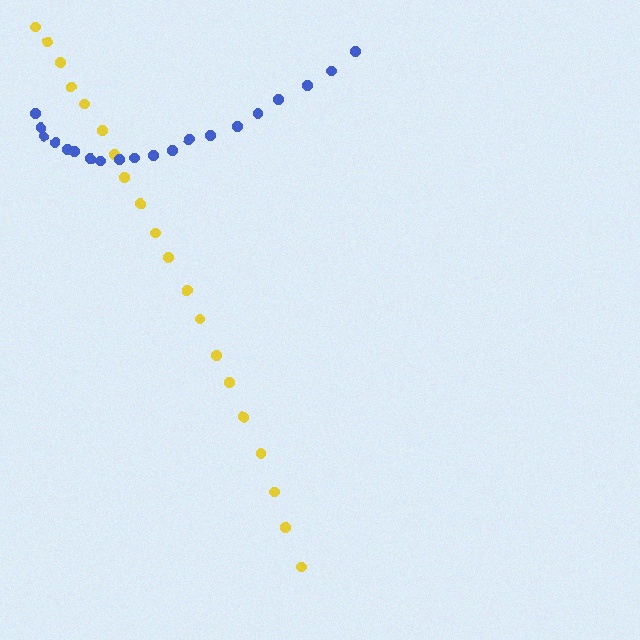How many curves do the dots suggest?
There are 2 distinct paths.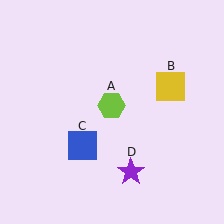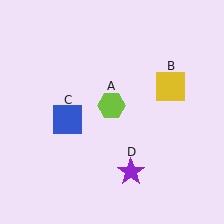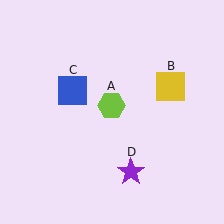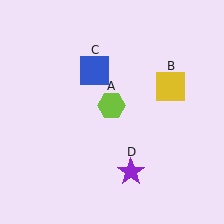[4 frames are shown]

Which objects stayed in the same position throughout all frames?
Lime hexagon (object A) and yellow square (object B) and purple star (object D) remained stationary.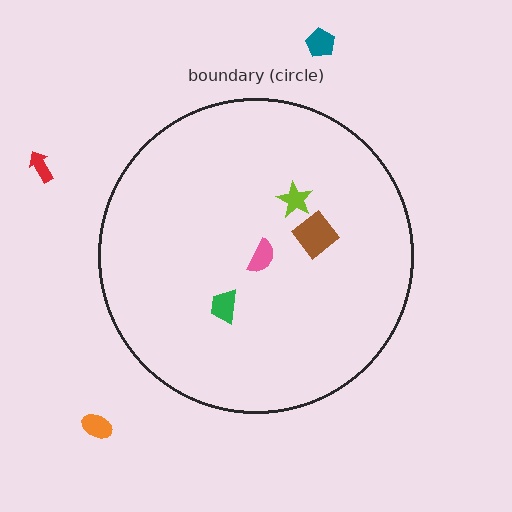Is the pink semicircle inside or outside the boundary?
Inside.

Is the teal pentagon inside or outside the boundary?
Outside.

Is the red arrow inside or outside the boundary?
Outside.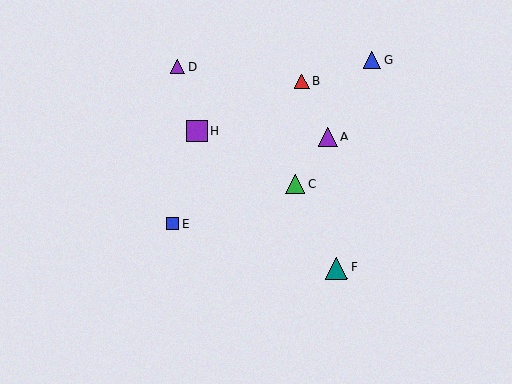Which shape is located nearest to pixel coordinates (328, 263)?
The teal triangle (labeled F) at (337, 268) is nearest to that location.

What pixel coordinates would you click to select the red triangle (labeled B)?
Click at (302, 81) to select the red triangle B.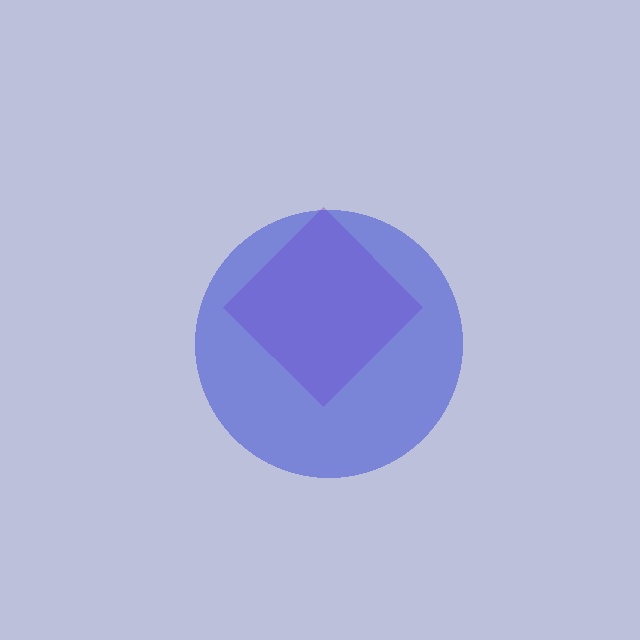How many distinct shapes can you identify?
There are 2 distinct shapes: a purple diamond, a blue circle.